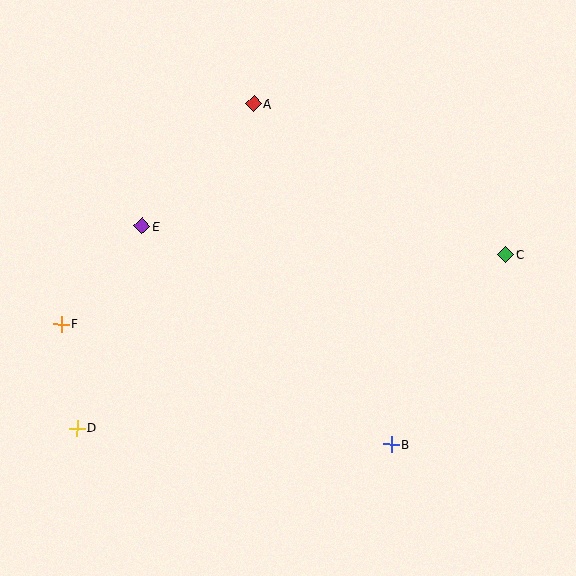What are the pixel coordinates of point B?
Point B is at (392, 444).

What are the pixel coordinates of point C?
Point C is at (505, 254).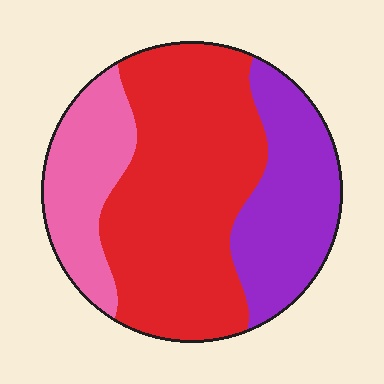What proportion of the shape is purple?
Purple covers 26% of the shape.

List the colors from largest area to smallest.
From largest to smallest: red, purple, pink.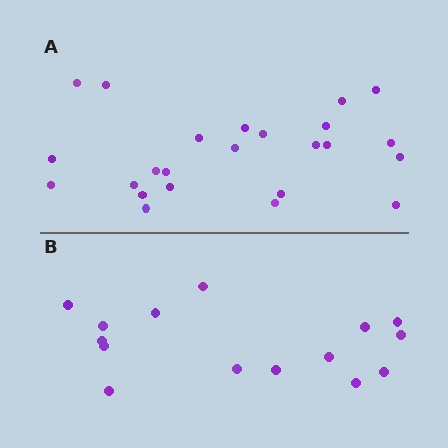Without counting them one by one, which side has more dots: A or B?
Region A (the top region) has more dots.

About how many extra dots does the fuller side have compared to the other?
Region A has roughly 8 or so more dots than region B.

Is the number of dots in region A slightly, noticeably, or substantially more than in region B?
Region A has substantially more. The ratio is roughly 1.6 to 1.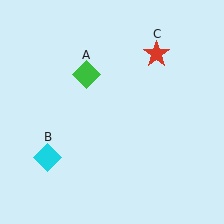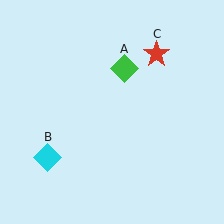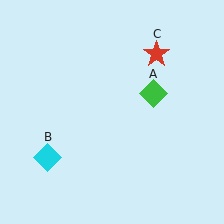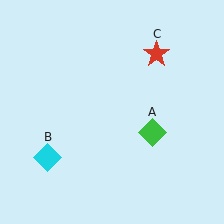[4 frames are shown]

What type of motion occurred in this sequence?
The green diamond (object A) rotated clockwise around the center of the scene.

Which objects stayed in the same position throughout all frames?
Cyan diamond (object B) and red star (object C) remained stationary.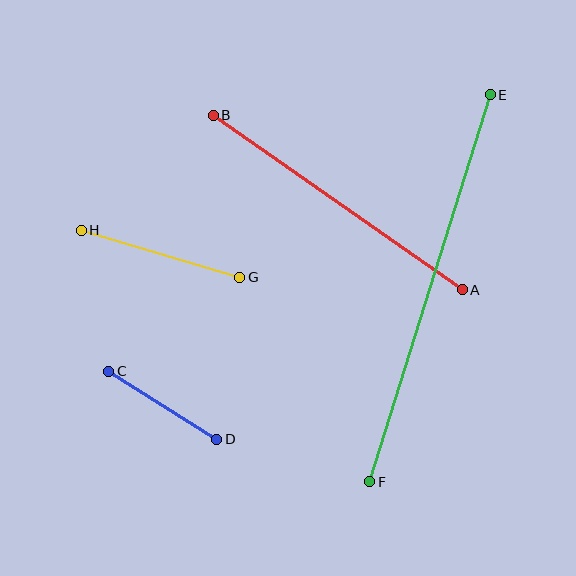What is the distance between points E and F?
The distance is approximately 405 pixels.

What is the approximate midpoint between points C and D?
The midpoint is at approximately (163, 405) pixels.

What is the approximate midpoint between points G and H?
The midpoint is at approximately (160, 254) pixels.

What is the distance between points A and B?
The distance is approximately 304 pixels.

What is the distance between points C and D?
The distance is approximately 128 pixels.